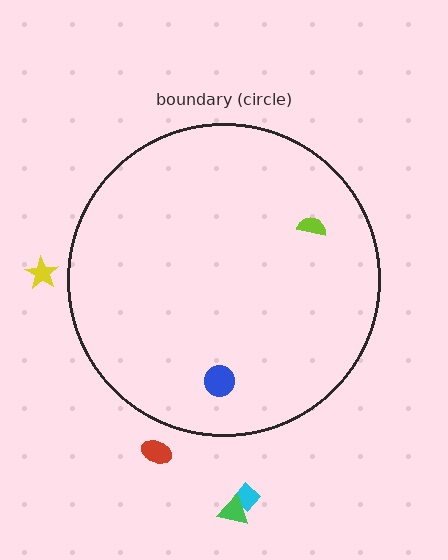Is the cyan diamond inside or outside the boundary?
Outside.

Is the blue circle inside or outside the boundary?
Inside.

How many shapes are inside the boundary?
2 inside, 4 outside.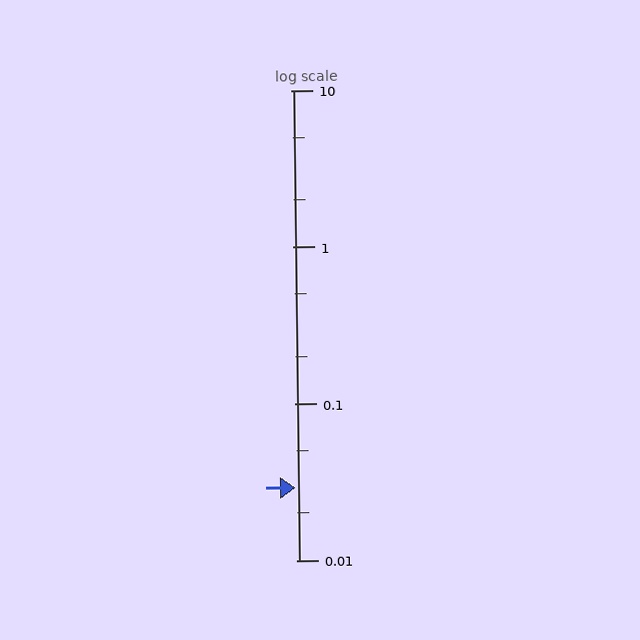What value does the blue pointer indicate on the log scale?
The pointer indicates approximately 0.029.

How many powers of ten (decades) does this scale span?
The scale spans 3 decades, from 0.01 to 10.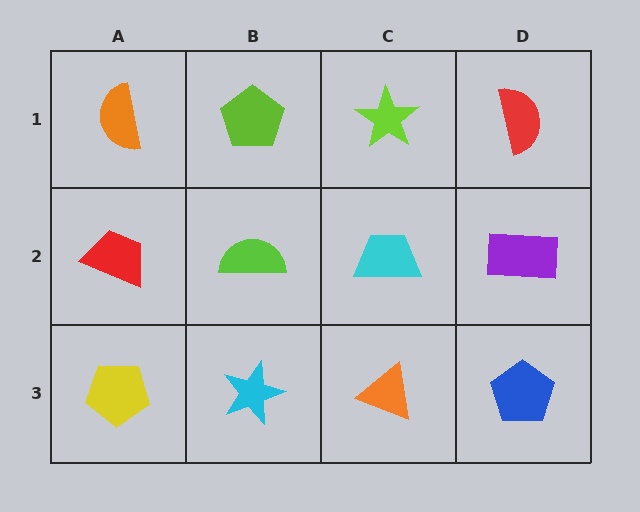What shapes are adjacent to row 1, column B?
A lime semicircle (row 2, column B), an orange semicircle (row 1, column A), a lime star (row 1, column C).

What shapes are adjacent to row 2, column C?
A lime star (row 1, column C), an orange triangle (row 3, column C), a lime semicircle (row 2, column B), a purple rectangle (row 2, column D).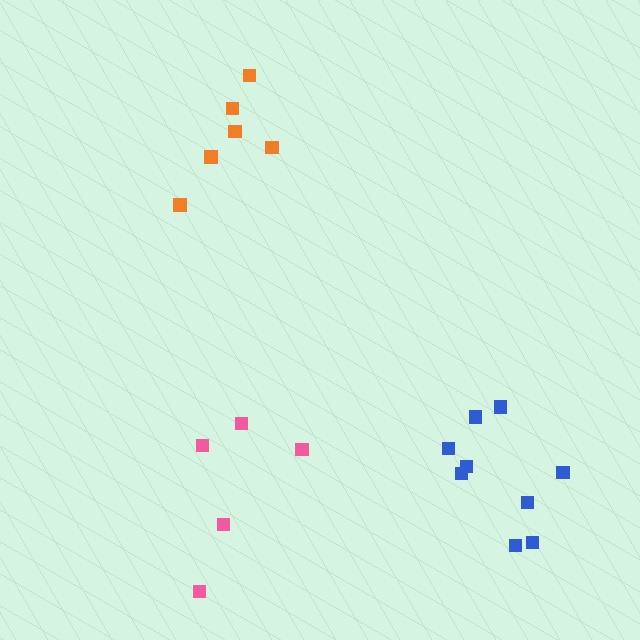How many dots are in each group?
Group 1: 6 dots, Group 2: 5 dots, Group 3: 9 dots (20 total).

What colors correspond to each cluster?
The clusters are colored: orange, pink, blue.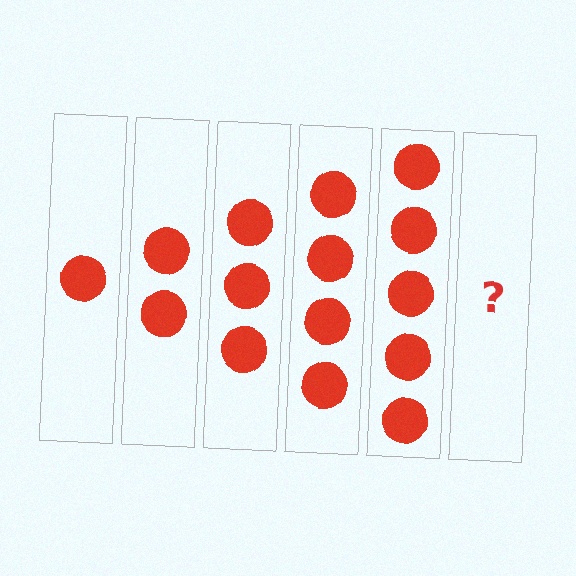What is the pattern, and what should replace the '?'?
The pattern is that each step adds one more circle. The '?' should be 6 circles.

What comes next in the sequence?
The next element should be 6 circles.